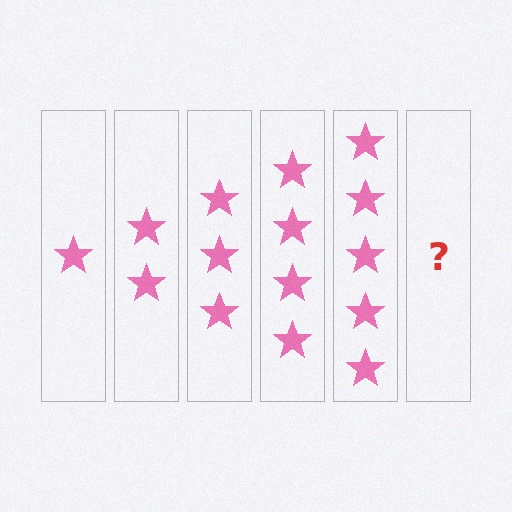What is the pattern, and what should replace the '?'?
The pattern is that each step adds one more star. The '?' should be 6 stars.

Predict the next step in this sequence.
The next step is 6 stars.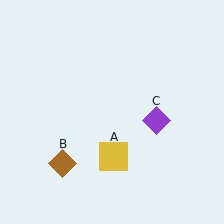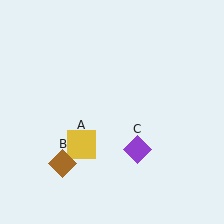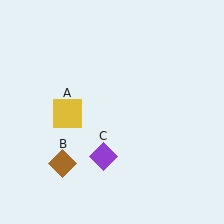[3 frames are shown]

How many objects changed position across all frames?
2 objects changed position: yellow square (object A), purple diamond (object C).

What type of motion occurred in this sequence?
The yellow square (object A), purple diamond (object C) rotated clockwise around the center of the scene.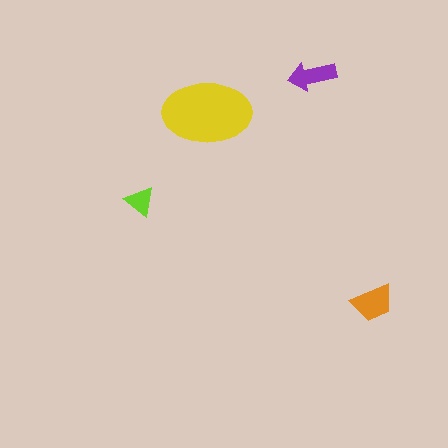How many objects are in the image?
There are 4 objects in the image.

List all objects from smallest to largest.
The lime triangle, the purple arrow, the orange trapezoid, the yellow ellipse.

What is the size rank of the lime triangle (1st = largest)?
4th.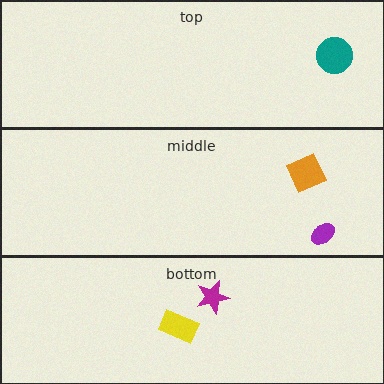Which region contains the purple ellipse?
The middle region.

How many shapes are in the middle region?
2.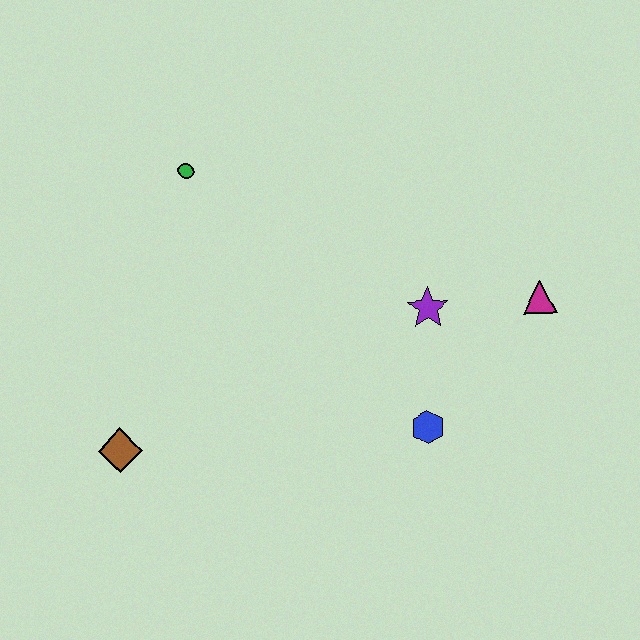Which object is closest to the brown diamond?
The green circle is closest to the brown diamond.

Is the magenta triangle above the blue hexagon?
Yes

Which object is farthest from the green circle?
The magenta triangle is farthest from the green circle.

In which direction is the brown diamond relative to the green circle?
The brown diamond is below the green circle.